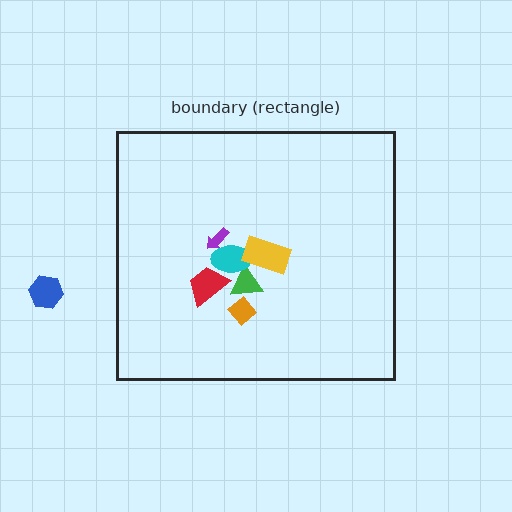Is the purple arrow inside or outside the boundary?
Inside.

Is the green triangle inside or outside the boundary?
Inside.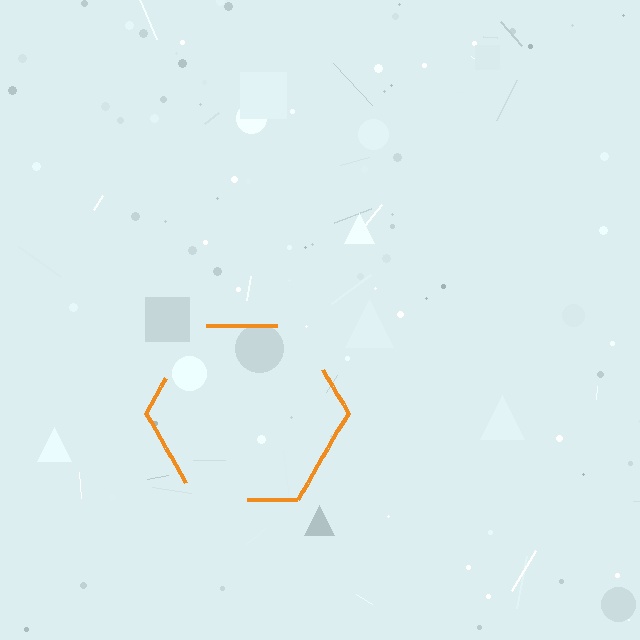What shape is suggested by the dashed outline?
The dashed outline suggests a hexagon.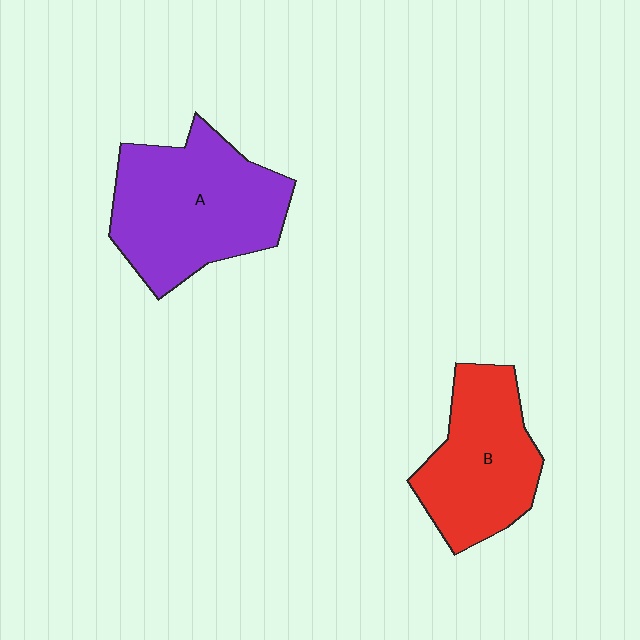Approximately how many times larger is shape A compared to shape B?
Approximately 1.3 times.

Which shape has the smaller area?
Shape B (red).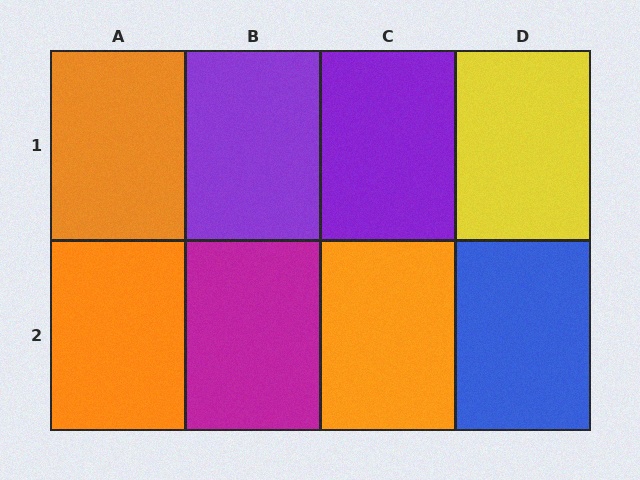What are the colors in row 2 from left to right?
Orange, magenta, orange, blue.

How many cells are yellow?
1 cell is yellow.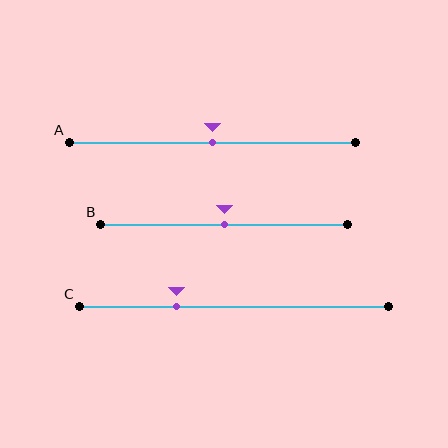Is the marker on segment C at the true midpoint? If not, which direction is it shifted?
No, the marker on segment C is shifted to the left by about 18% of the segment length.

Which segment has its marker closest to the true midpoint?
Segment A has its marker closest to the true midpoint.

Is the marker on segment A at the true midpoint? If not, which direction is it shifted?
Yes, the marker on segment A is at the true midpoint.